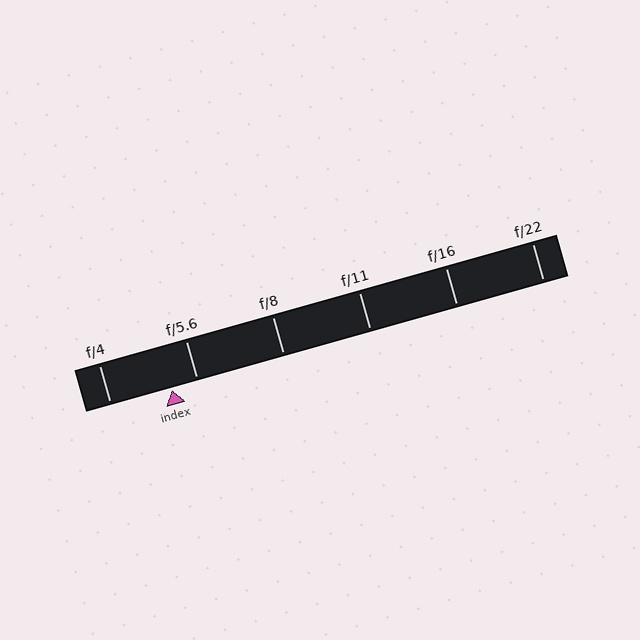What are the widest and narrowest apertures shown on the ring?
The widest aperture shown is f/4 and the narrowest is f/22.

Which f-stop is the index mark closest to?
The index mark is closest to f/5.6.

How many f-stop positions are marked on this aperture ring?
There are 6 f-stop positions marked.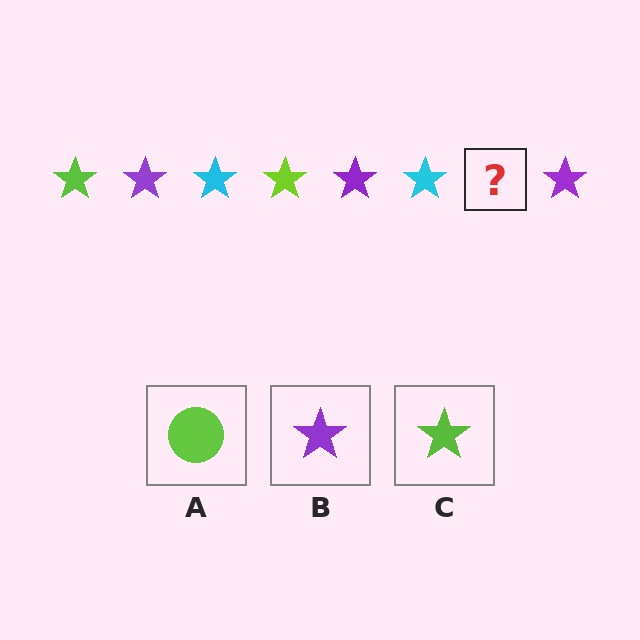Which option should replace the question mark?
Option C.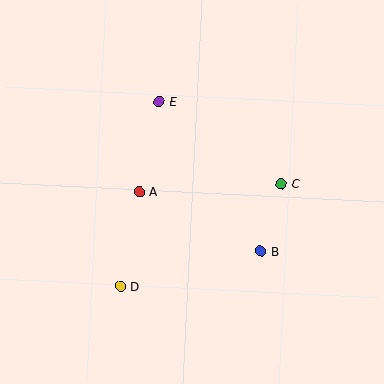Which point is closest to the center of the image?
Point A at (139, 192) is closest to the center.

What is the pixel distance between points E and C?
The distance between E and C is 148 pixels.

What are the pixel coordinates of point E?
Point E is at (159, 101).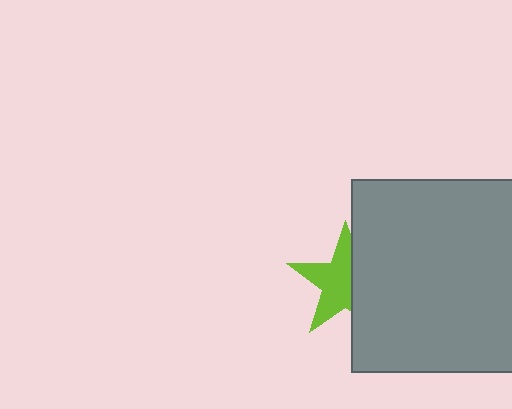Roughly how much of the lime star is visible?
About half of it is visible (roughly 60%).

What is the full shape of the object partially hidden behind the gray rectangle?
The partially hidden object is a lime star.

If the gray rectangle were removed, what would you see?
You would see the complete lime star.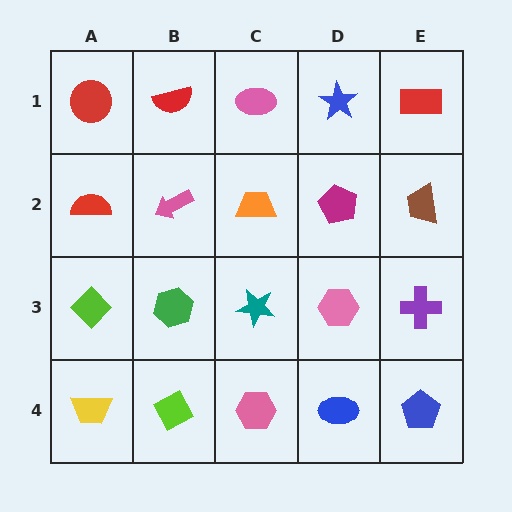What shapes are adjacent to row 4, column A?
A lime diamond (row 3, column A), a lime diamond (row 4, column B).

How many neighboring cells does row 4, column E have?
2.